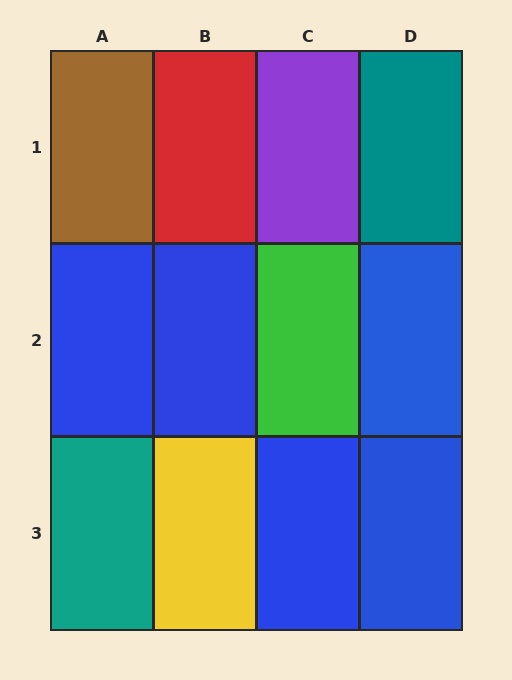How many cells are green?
1 cell is green.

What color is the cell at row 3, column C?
Blue.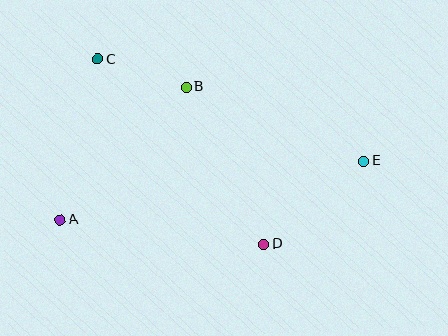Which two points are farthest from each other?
Points A and E are farthest from each other.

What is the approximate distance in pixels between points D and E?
The distance between D and E is approximately 130 pixels.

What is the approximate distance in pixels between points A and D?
The distance between A and D is approximately 205 pixels.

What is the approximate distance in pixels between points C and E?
The distance between C and E is approximately 284 pixels.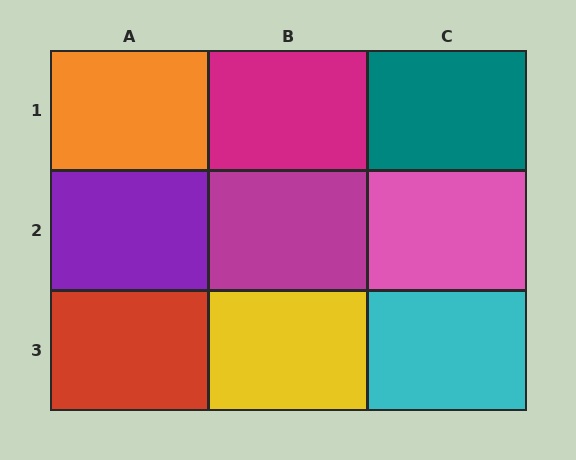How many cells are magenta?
2 cells are magenta.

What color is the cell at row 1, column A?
Orange.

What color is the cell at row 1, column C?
Teal.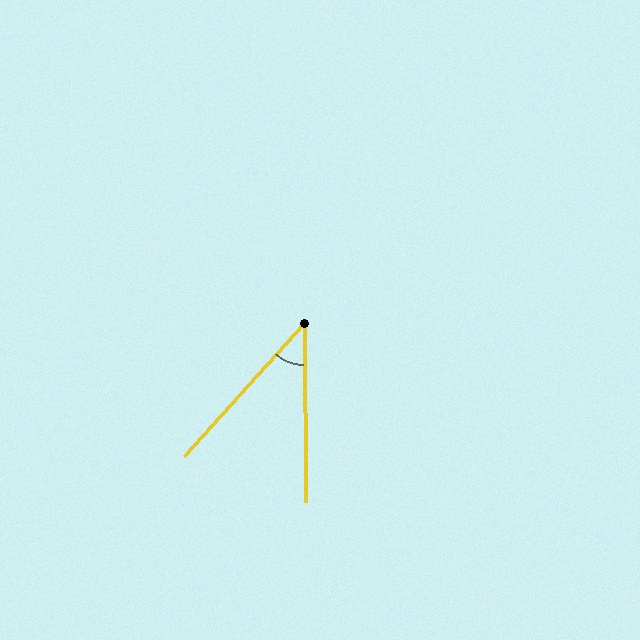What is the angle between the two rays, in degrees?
Approximately 42 degrees.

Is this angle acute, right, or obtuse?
It is acute.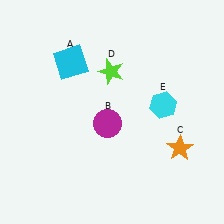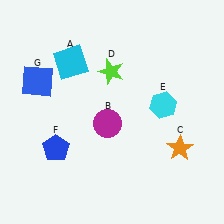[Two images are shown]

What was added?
A blue pentagon (F), a blue square (G) were added in Image 2.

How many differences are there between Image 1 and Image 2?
There are 2 differences between the two images.